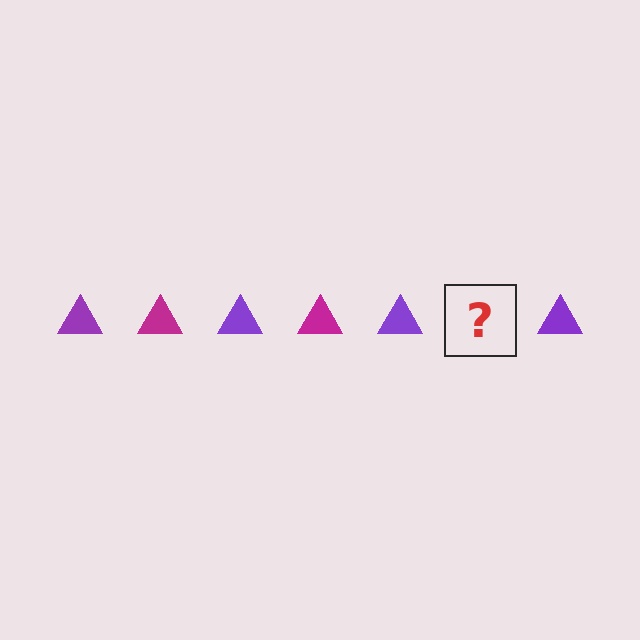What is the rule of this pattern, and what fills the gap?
The rule is that the pattern cycles through purple, magenta triangles. The gap should be filled with a magenta triangle.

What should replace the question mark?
The question mark should be replaced with a magenta triangle.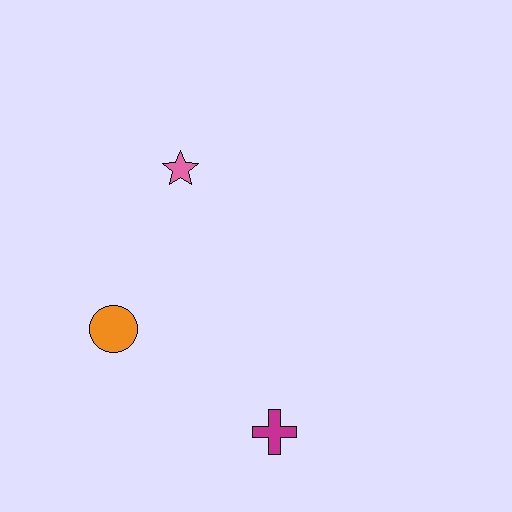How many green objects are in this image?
There are no green objects.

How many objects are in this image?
There are 3 objects.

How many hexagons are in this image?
There are no hexagons.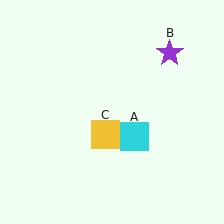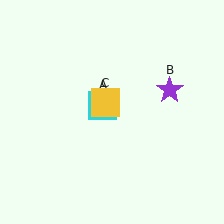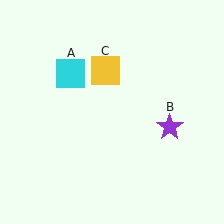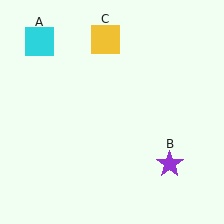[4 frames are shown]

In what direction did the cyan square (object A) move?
The cyan square (object A) moved up and to the left.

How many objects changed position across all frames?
3 objects changed position: cyan square (object A), purple star (object B), yellow square (object C).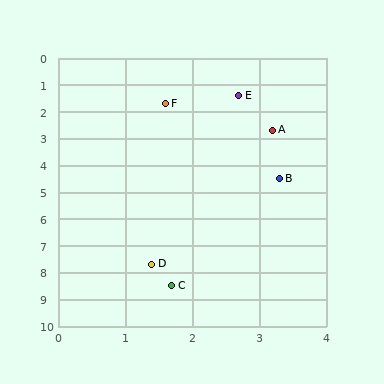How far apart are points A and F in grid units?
Points A and F are about 1.9 grid units apart.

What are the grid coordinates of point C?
Point C is at approximately (1.7, 8.5).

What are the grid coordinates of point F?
Point F is at approximately (1.6, 1.7).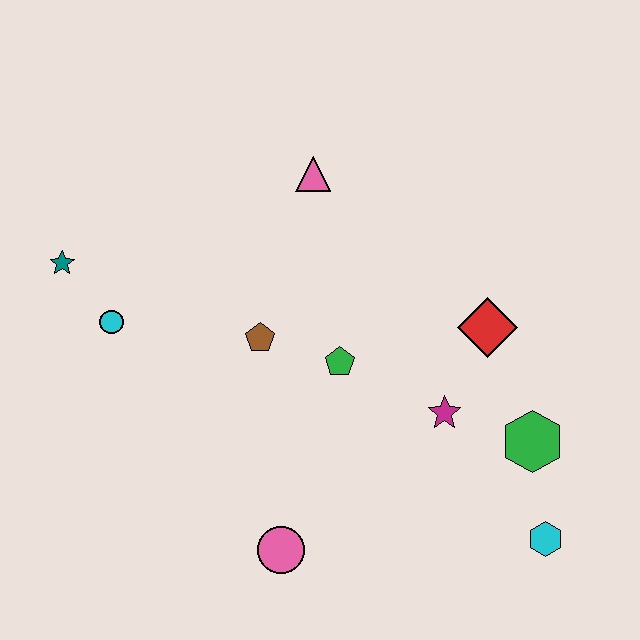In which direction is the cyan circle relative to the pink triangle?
The cyan circle is to the left of the pink triangle.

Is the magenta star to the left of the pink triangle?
No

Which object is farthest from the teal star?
The cyan hexagon is farthest from the teal star.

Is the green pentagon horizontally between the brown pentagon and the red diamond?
Yes